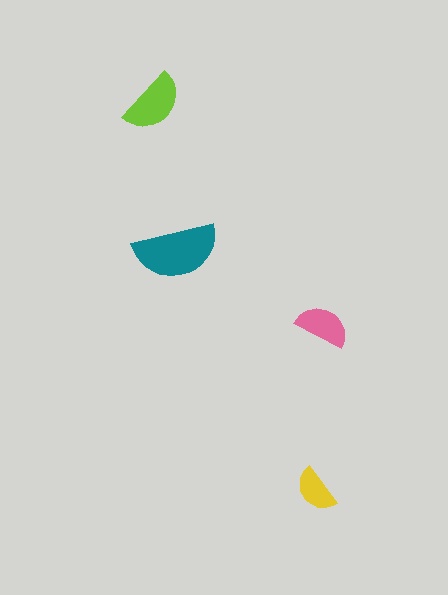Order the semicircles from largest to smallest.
the teal one, the lime one, the pink one, the yellow one.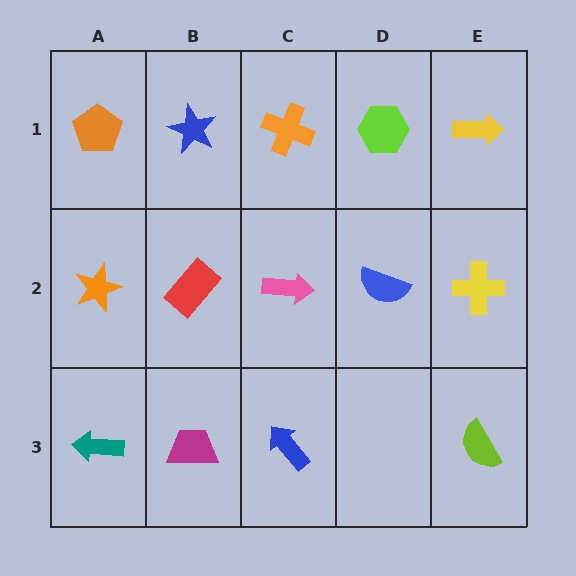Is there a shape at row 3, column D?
No, that cell is empty.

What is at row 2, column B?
A red rectangle.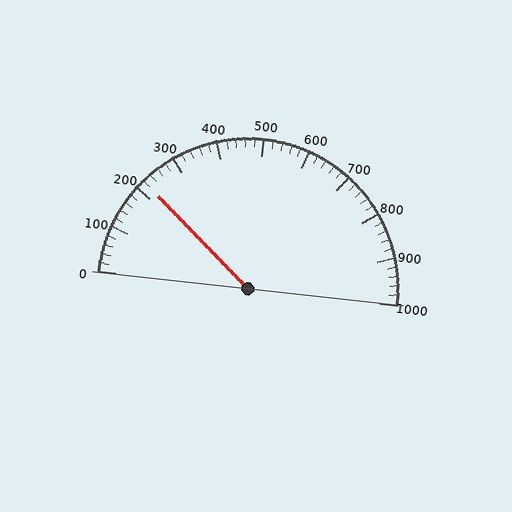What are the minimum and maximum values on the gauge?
The gauge ranges from 0 to 1000.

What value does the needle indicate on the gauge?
The needle indicates approximately 220.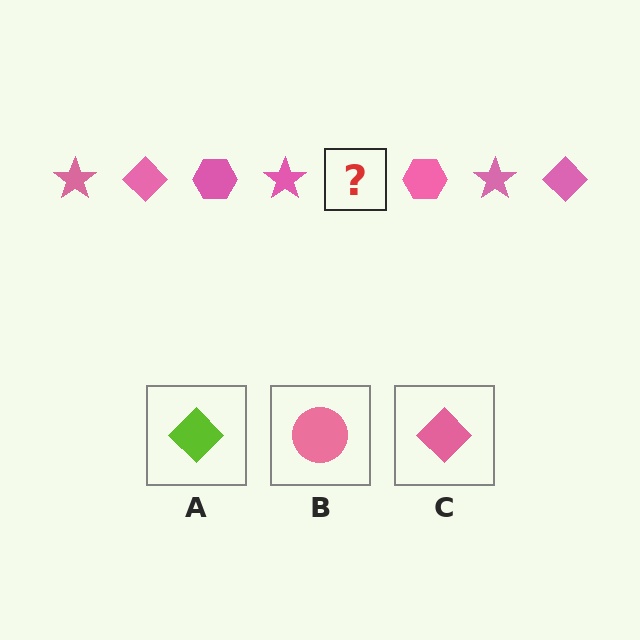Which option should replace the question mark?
Option C.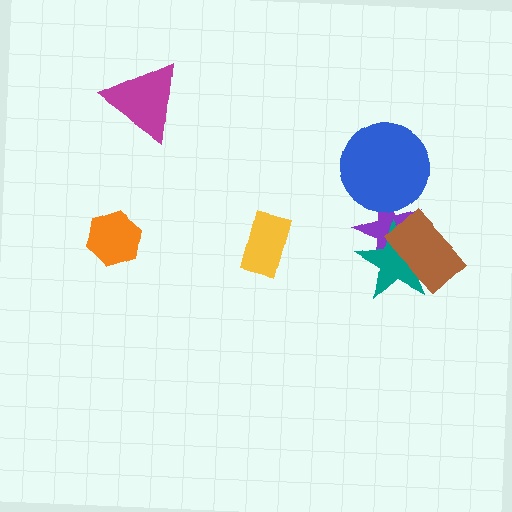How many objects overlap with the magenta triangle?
0 objects overlap with the magenta triangle.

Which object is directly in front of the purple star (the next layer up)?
The teal star is directly in front of the purple star.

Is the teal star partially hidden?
Yes, it is partially covered by another shape.